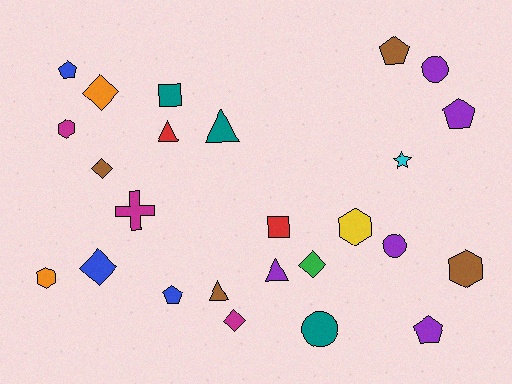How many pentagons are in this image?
There are 5 pentagons.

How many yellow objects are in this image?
There is 1 yellow object.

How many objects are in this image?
There are 25 objects.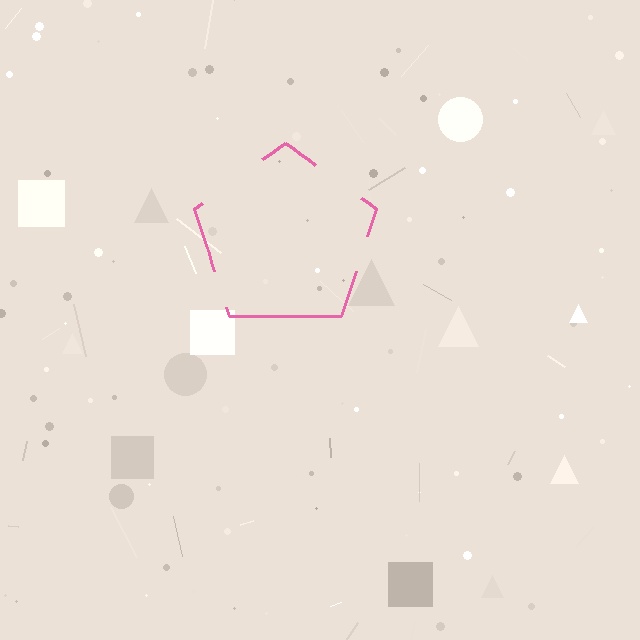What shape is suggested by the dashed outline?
The dashed outline suggests a pentagon.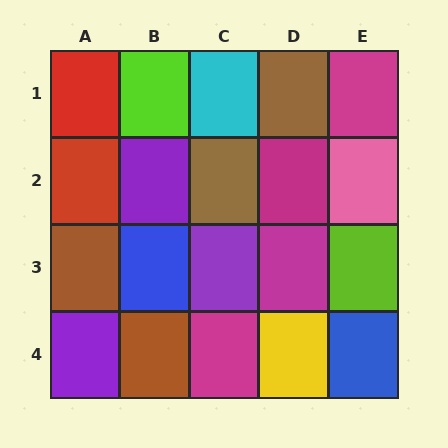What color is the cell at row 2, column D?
Magenta.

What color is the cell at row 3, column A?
Brown.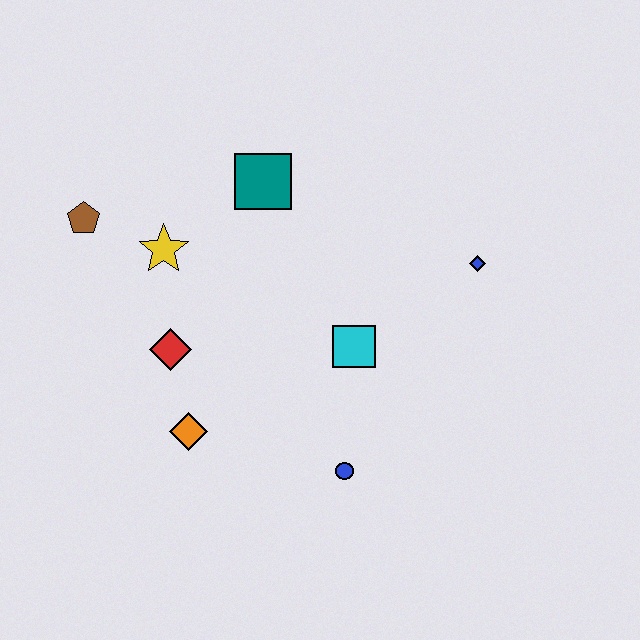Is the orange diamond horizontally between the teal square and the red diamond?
Yes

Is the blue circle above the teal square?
No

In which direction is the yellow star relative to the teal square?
The yellow star is to the left of the teal square.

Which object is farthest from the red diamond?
The blue diamond is farthest from the red diamond.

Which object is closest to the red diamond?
The orange diamond is closest to the red diamond.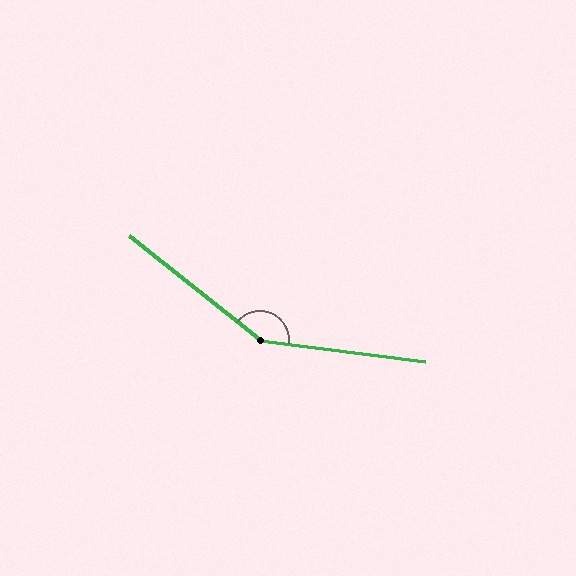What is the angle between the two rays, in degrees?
Approximately 149 degrees.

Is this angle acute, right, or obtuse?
It is obtuse.